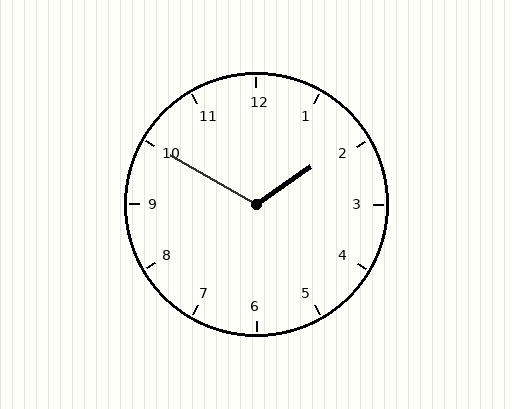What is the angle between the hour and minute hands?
Approximately 115 degrees.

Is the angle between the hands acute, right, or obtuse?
It is obtuse.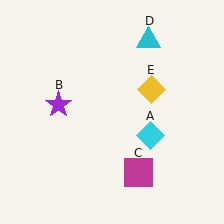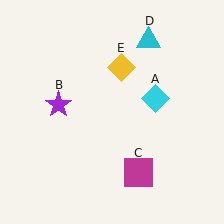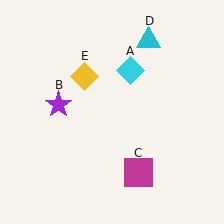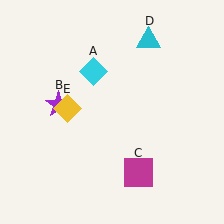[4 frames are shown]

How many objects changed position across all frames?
2 objects changed position: cyan diamond (object A), yellow diamond (object E).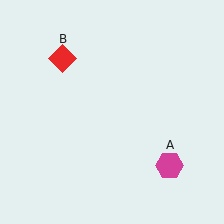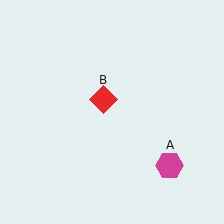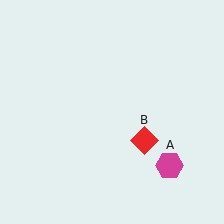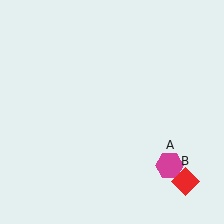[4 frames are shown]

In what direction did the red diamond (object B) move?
The red diamond (object B) moved down and to the right.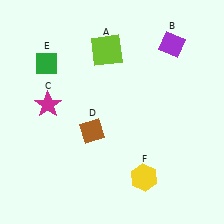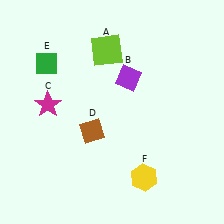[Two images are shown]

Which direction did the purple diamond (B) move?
The purple diamond (B) moved left.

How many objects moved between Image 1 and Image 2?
1 object moved between the two images.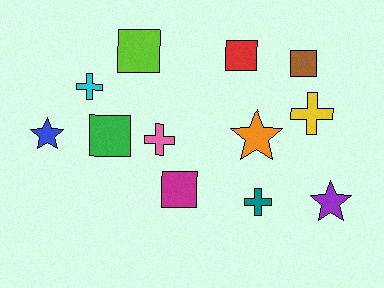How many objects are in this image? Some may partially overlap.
There are 12 objects.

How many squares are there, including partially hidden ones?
There are 5 squares.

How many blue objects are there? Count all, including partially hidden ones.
There is 1 blue object.